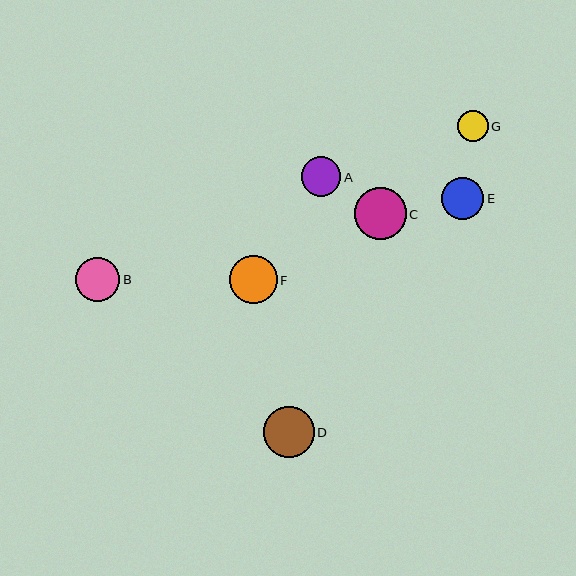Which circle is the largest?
Circle C is the largest with a size of approximately 52 pixels.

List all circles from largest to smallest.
From largest to smallest: C, D, F, B, E, A, G.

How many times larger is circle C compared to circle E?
Circle C is approximately 1.2 times the size of circle E.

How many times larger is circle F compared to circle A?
Circle F is approximately 1.2 times the size of circle A.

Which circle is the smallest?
Circle G is the smallest with a size of approximately 31 pixels.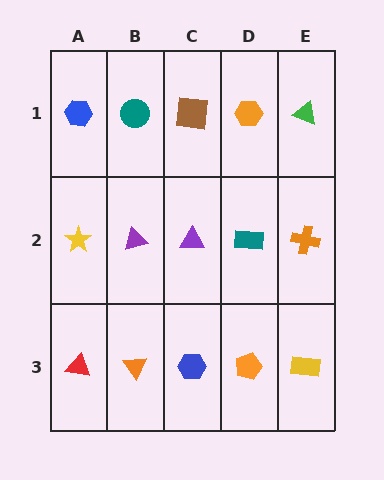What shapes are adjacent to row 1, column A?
A yellow star (row 2, column A), a teal circle (row 1, column B).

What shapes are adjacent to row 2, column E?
A green triangle (row 1, column E), a yellow rectangle (row 3, column E), a teal rectangle (row 2, column D).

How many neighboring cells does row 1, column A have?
2.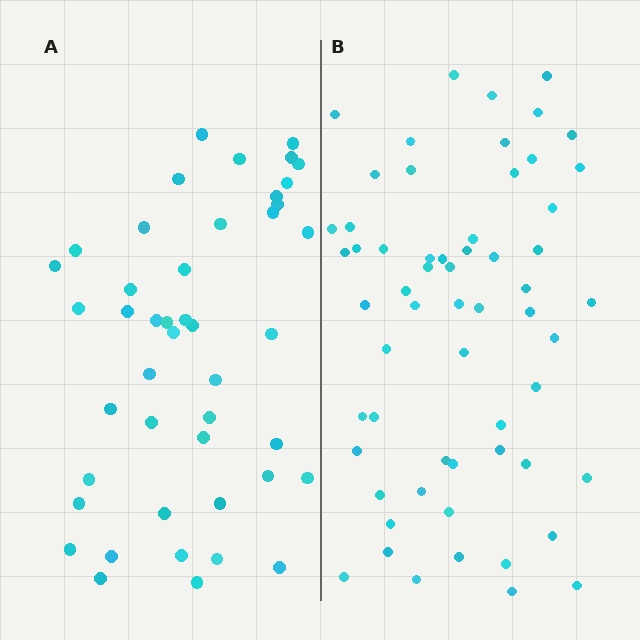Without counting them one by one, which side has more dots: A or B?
Region B (the right region) has more dots.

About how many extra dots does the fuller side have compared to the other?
Region B has approximately 15 more dots than region A.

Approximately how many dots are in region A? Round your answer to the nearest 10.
About 40 dots. (The exact count is 45, which rounds to 40.)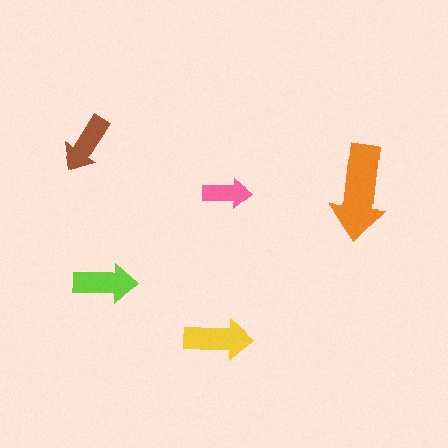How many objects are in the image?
There are 5 objects in the image.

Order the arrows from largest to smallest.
the orange one, the yellow one, the lime one, the brown one, the pink one.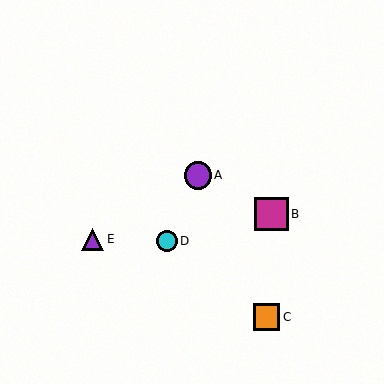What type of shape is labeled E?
Shape E is a purple triangle.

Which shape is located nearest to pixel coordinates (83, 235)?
The purple triangle (labeled E) at (93, 239) is nearest to that location.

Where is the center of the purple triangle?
The center of the purple triangle is at (93, 239).